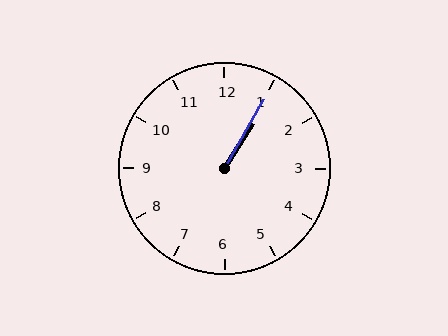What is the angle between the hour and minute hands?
Approximately 2 degrees.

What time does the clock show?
1:05.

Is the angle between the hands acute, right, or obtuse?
It is acute.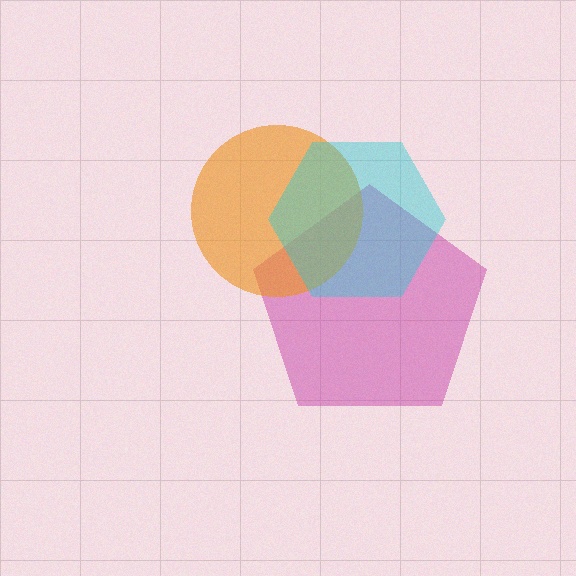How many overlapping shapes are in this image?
There are 3 overlapping shapes in the image.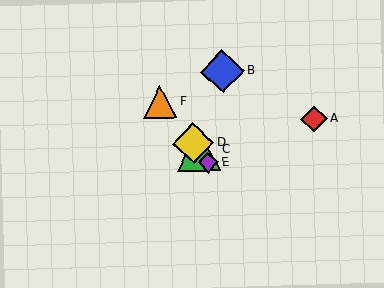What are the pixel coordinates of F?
Object F is at (160, 102).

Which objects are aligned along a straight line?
Objects C, D, E, F are aligned along a straight line.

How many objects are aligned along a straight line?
4 objects (C, D, E, F) are aligned along a straight line.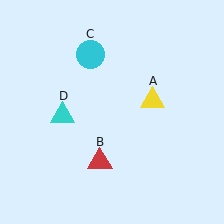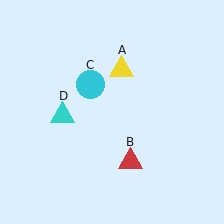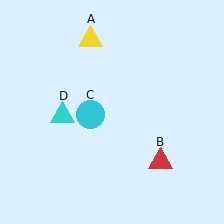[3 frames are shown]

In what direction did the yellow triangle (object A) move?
The yellow triangle (object A) moved up and to the left.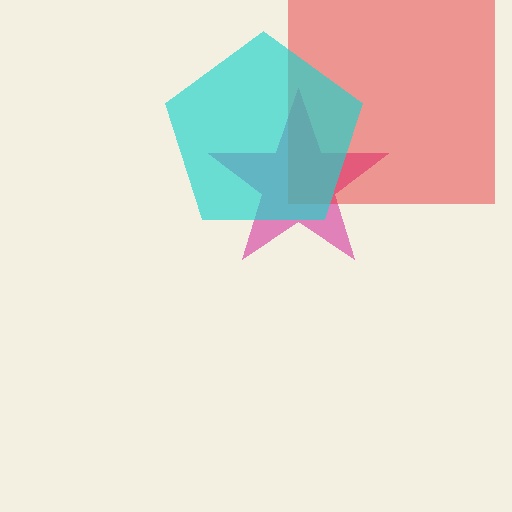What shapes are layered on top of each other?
The layered shapes are: a magenta star, a red square, a cyan pentagon.